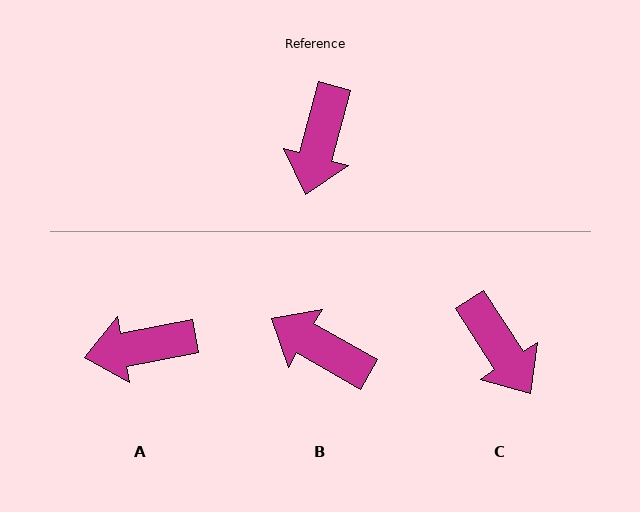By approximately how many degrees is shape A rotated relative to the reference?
Approximately 64 degrees clockwise.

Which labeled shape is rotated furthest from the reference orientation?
B, about 105 degrees away.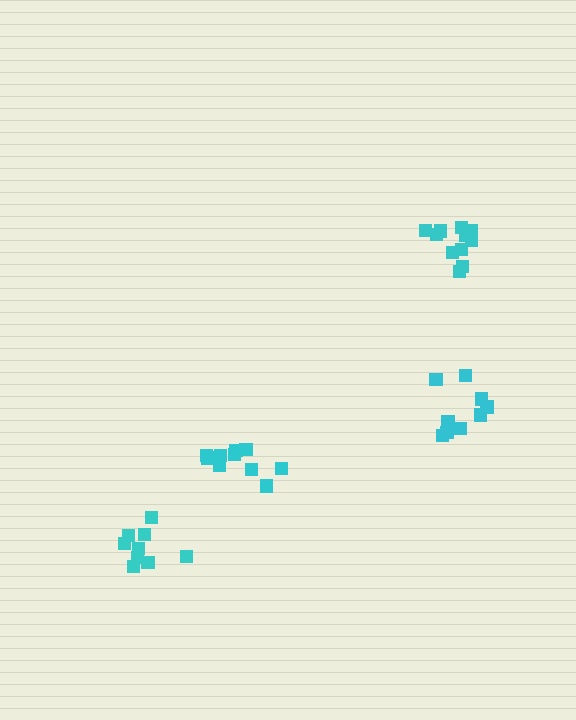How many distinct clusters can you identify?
There are 4 distinct clusters.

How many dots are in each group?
Group 1: 9 dots, Group 2: 11 dots, Group 3: 10 dots, Group 4: 10 dots (40 total).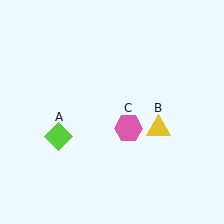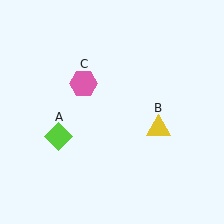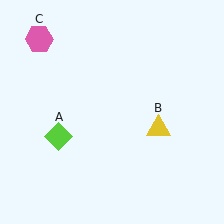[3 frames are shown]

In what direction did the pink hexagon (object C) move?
The pink hexagon (object C) moved up and to the left.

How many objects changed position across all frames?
1 object changed position: pink hexagon (object C).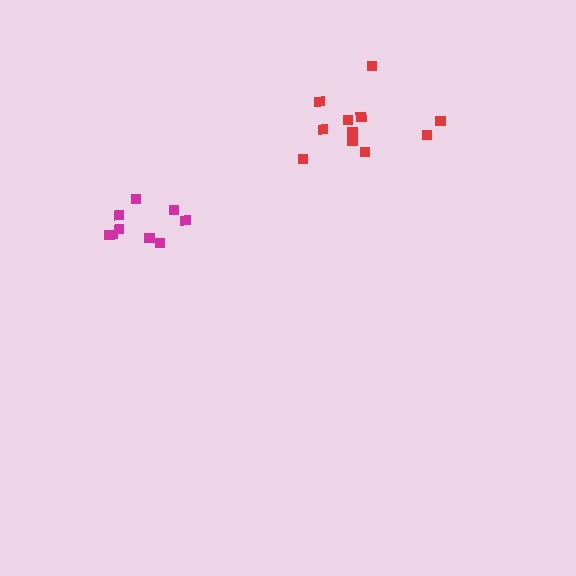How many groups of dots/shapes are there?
There are 2 groups.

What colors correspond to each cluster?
The clusters are colored: red, magenta.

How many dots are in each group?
Group 1: 11 dots, Group 2: 9 dots (20 total).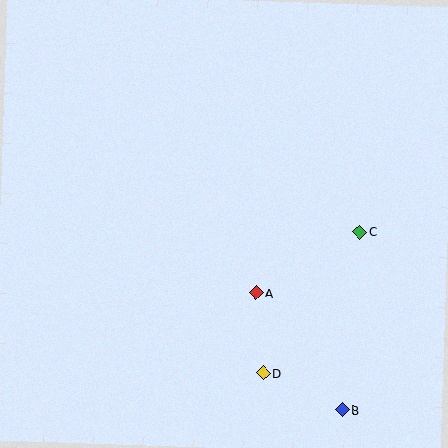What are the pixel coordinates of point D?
Point D is at (263, 373).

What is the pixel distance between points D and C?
The distance between D and C is 171 pixels.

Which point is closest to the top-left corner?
Point A is closest to the top-left corner.